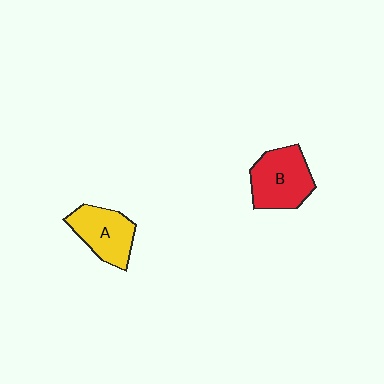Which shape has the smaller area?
Shape A (yellow).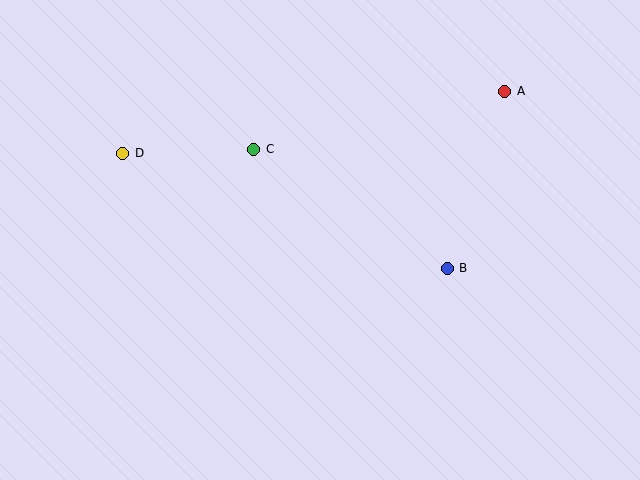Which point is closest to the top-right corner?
Point A is closest to the top-right corner.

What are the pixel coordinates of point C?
Point C is at (254, 149).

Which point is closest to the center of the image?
Point C at (254, 149) is closest to the center.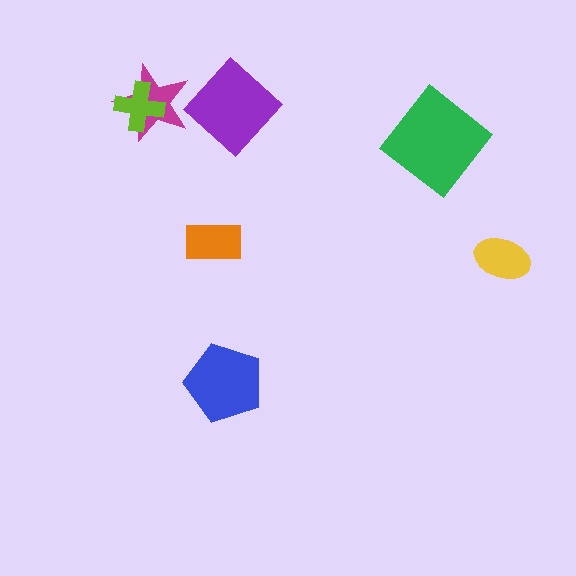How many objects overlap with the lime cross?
1 object overlaps with the lime cross.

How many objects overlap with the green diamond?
0 objects overlap with the green diamond.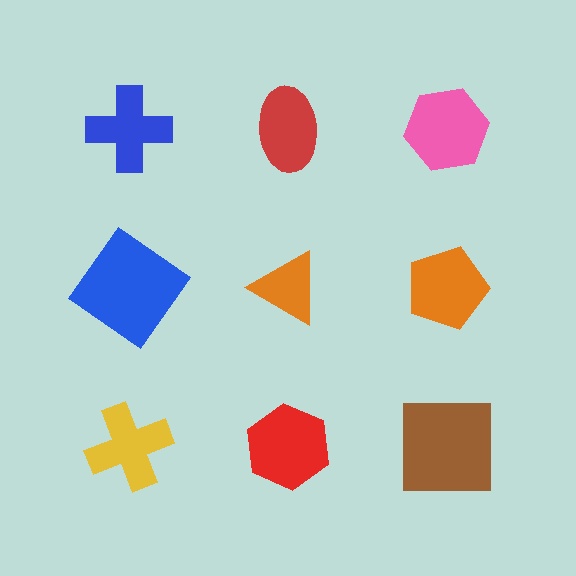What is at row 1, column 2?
A red ellipse.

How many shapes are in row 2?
3 shapes.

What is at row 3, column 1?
A yellow cross.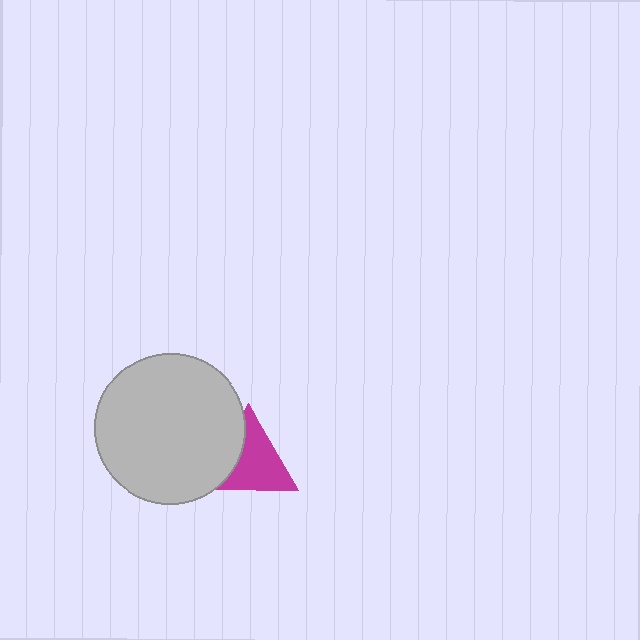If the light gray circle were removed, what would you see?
You would see the complete magenta triangle.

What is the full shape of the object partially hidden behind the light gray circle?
The partially hidden object is a magenta triangle.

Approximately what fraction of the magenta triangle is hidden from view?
Roughly 32% of the magenta triangle is hidden behind the light gray circle.